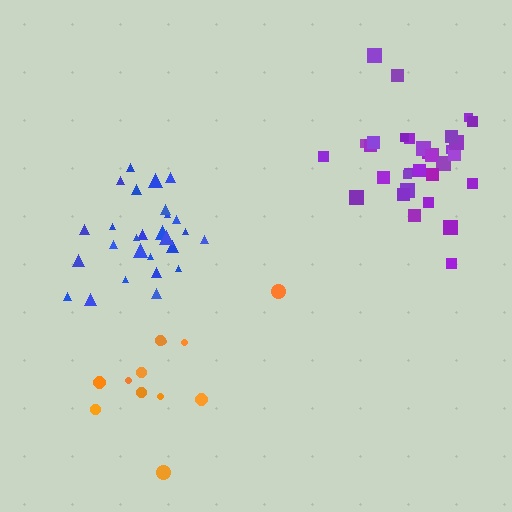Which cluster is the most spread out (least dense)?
Orange.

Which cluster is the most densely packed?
Purple.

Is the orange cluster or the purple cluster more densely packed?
Purple.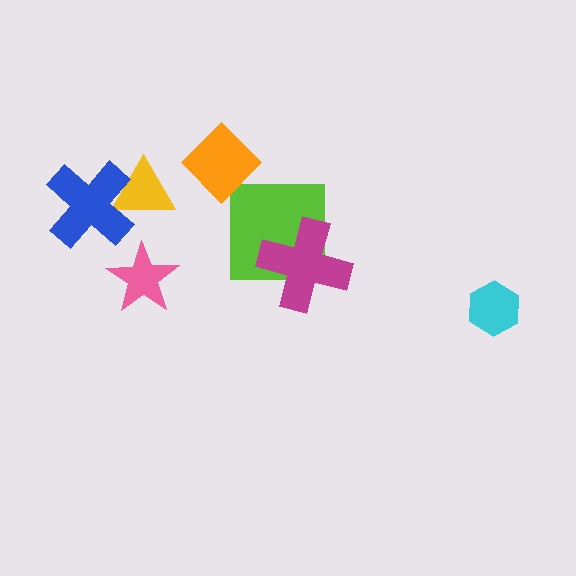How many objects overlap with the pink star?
0 objects overlap with the pink star.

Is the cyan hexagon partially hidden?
No, no other shape covers it.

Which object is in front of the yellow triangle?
The blue cross is in front of the yellow triangle.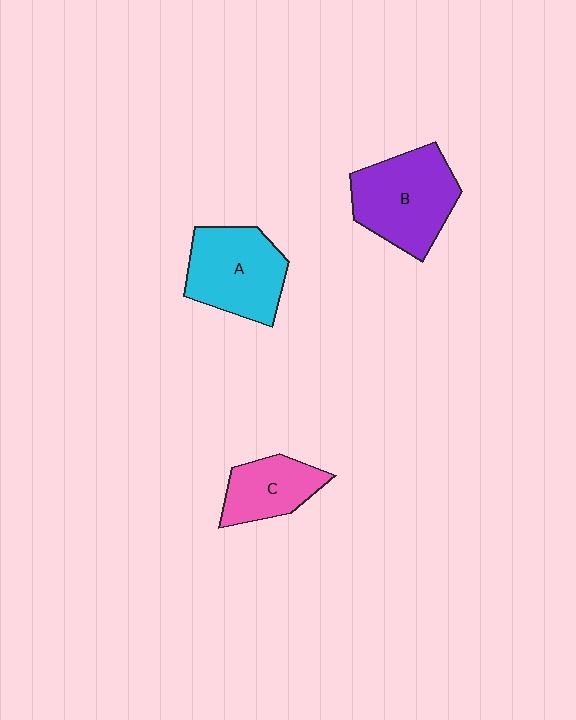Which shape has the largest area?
Shape B (purple).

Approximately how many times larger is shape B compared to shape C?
Approximately 1.6 times.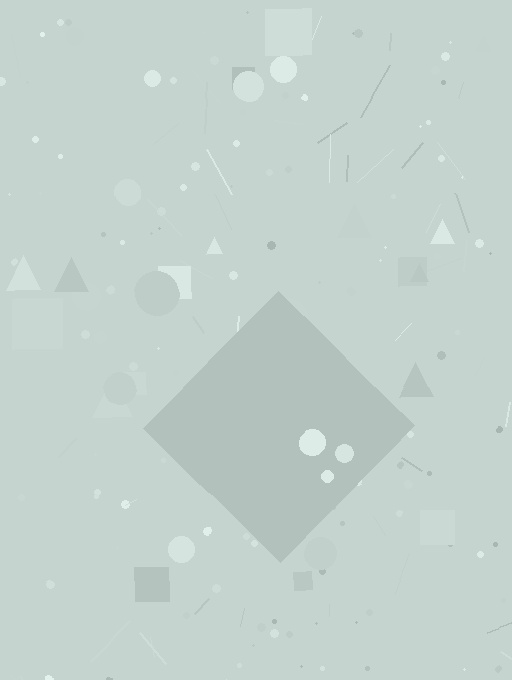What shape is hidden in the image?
A diamond is hidden in the image.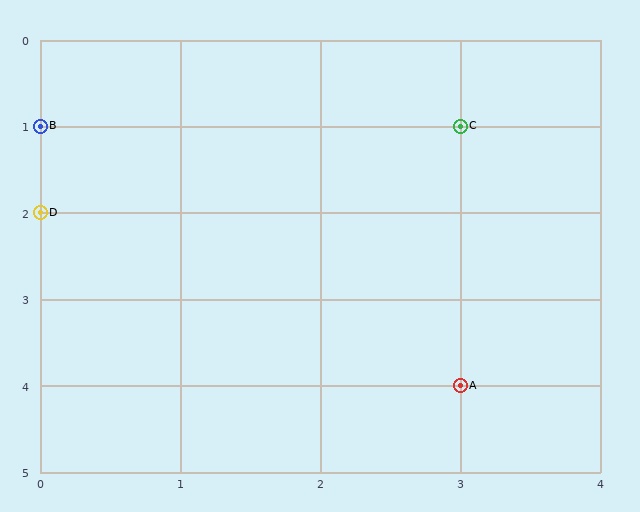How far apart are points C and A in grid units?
Points C and A are 3 rows apart.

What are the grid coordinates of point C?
Point C is at grid coordinates (3, 1).